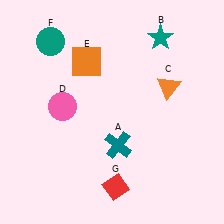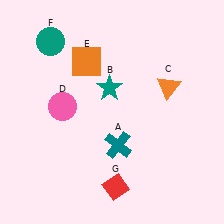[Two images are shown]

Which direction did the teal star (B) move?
The teal star (B) moved left.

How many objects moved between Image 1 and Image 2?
1 object moved between the two images.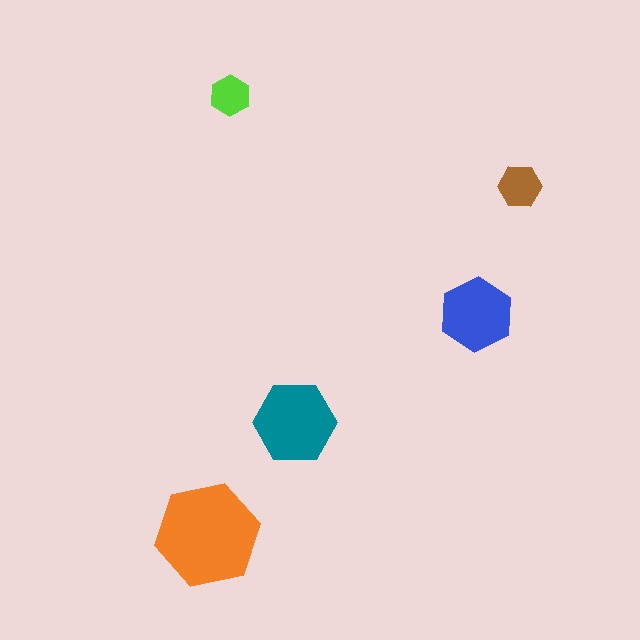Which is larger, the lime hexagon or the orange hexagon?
The orange one.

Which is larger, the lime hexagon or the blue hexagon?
The blue one.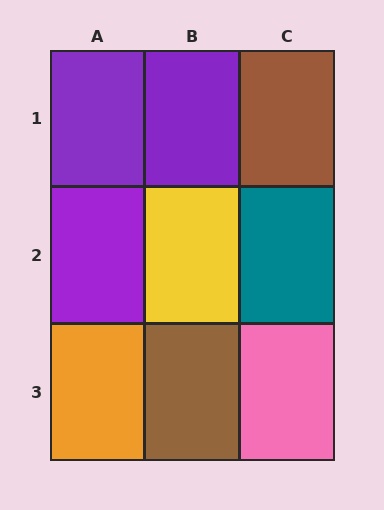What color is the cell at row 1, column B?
Purple.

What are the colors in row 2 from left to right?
Purple, yellow, teal.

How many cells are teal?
1 cell is teal.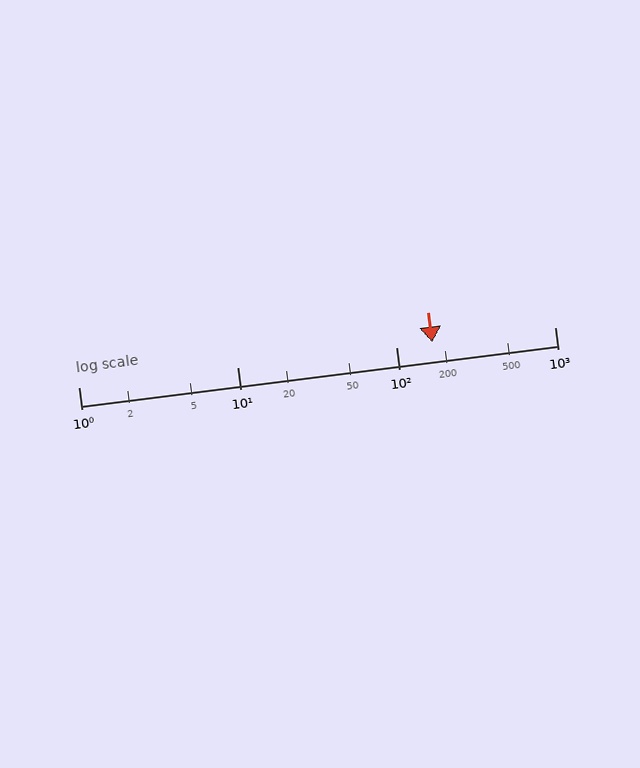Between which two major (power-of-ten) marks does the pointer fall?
The pointer is between 100 and 1000.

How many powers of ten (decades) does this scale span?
The scale spans 3 decades, from 1 to 1000.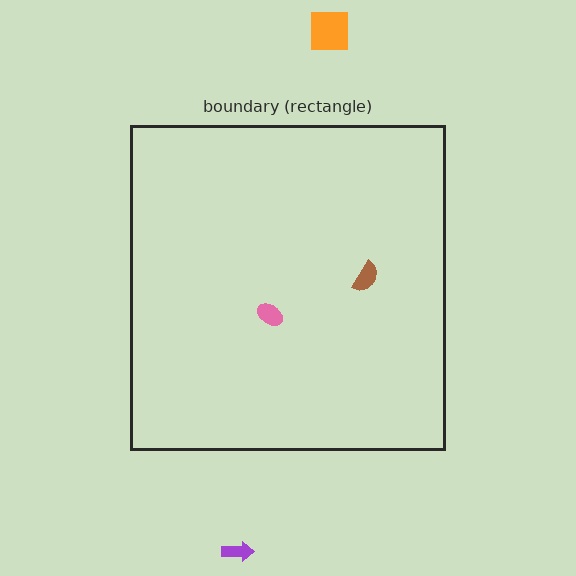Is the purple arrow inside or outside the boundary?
Outside.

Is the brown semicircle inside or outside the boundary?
Inside.